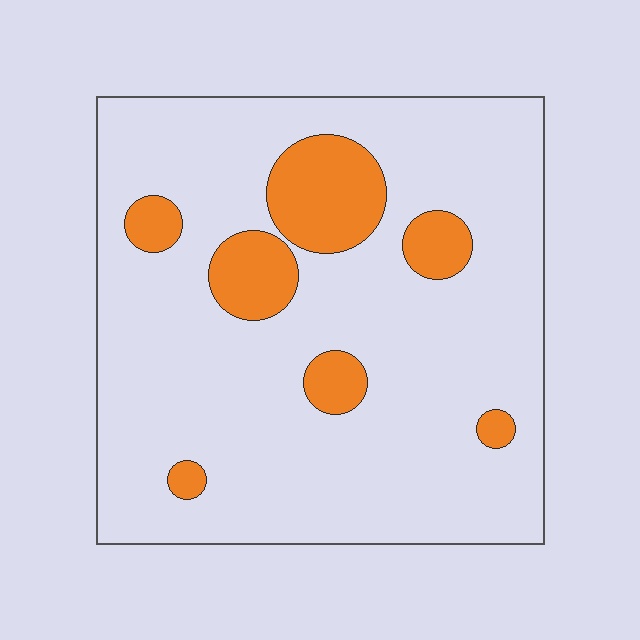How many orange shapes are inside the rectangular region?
7.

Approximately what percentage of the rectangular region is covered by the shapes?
Approximately 15%.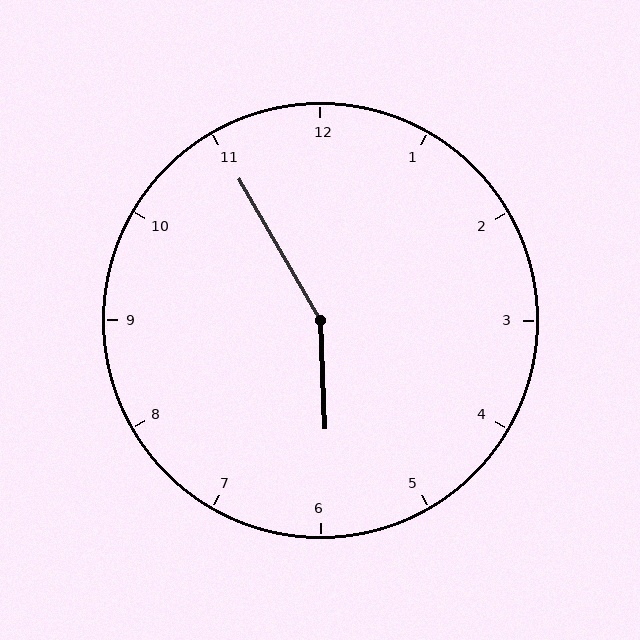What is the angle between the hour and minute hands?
Approximately 152 degrees.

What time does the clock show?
5:55.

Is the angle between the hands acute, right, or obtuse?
It is obtuse.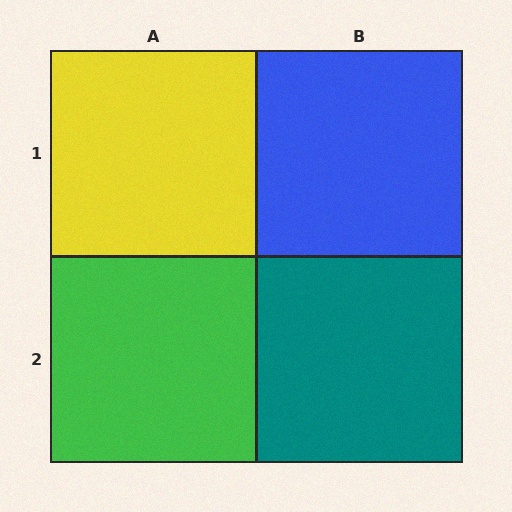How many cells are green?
1 cell is green.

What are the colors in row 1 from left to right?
Yellow, blue.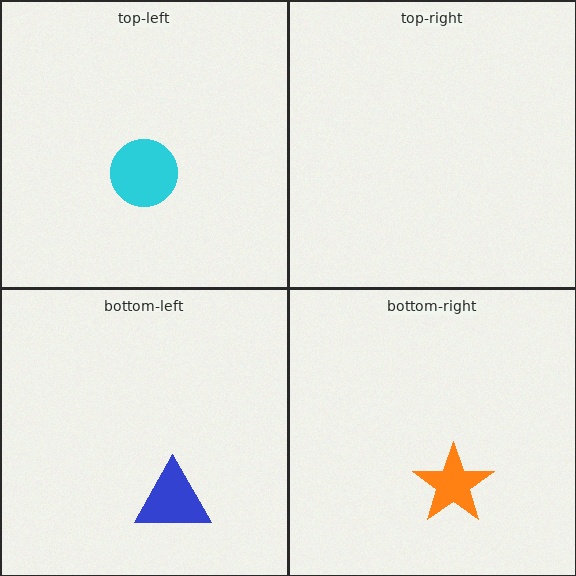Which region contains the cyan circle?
The top-left region.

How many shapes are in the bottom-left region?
1.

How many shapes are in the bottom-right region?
1.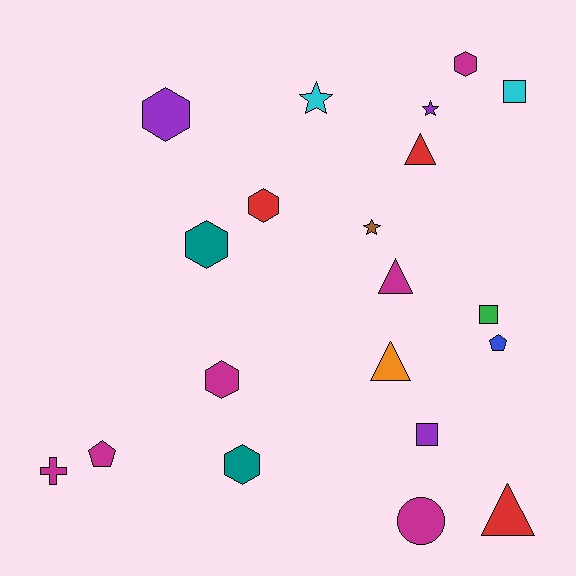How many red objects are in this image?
There are 3 red objects.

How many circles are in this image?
There is 1 circle.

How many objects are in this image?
There are 20 objects.